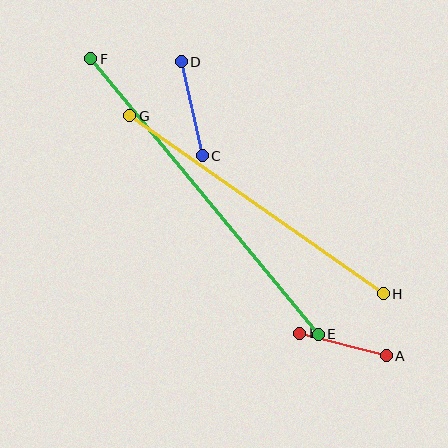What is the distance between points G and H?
The distance is approximately 310 pixels.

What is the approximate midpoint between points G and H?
The midpoint is at approximately (256, 205) pixels.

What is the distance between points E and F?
The distance is approximately 358 pixels.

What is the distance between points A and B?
The distance is approximately 89 pixels.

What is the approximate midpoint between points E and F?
The midpoint is at approximately (205, 197) pixels.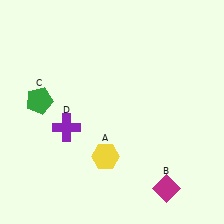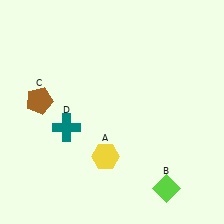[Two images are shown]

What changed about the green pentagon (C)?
In Image 1, C is green. In Image 2, it changed to brown.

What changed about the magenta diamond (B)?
In Image 1, B is magenta. In Image 2, it changed to lime.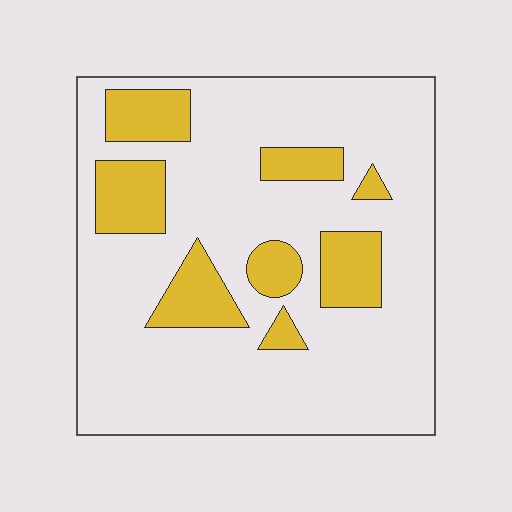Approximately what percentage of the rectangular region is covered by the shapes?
Approximately 20%.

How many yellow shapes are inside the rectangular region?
8.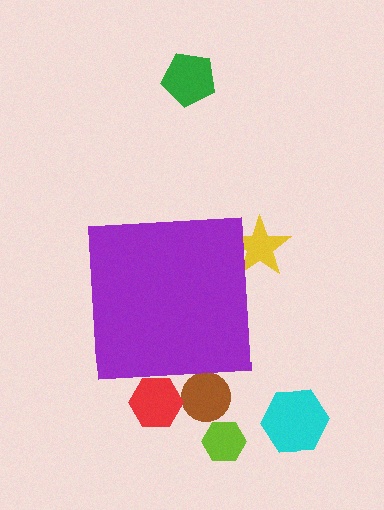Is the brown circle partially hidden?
Yes, the brown circle is partially hidden behind the purple square.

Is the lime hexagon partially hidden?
No, the lime hexagon is fully visible.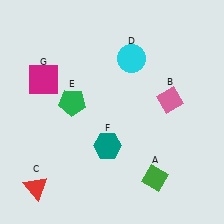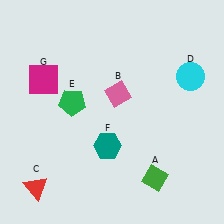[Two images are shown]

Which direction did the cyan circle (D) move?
The cyan circle (D) moved right.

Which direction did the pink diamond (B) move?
The pink diamond (B) moved left.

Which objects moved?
The objects that moved are: the pink diamond (B), the cyan circle (D).